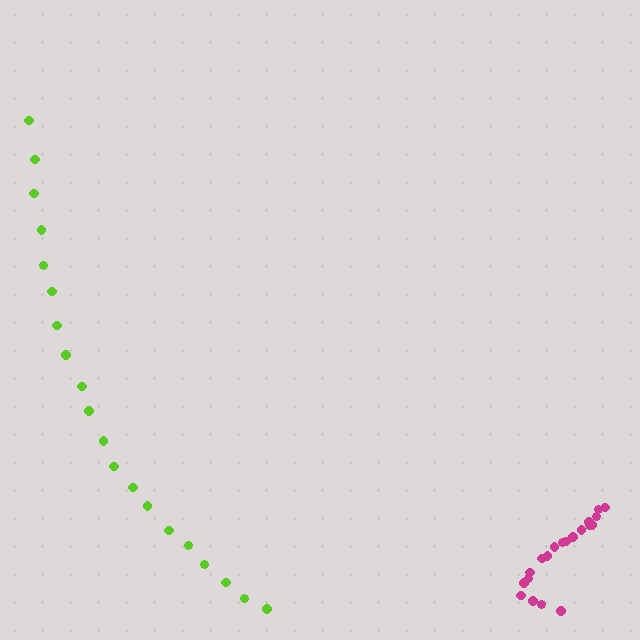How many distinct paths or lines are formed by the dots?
There are 2 distinct paths.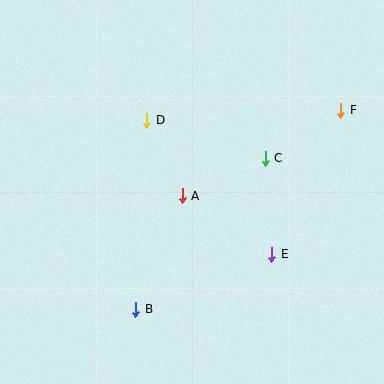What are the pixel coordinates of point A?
Point A is at (182, 196).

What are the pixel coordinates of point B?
Point B is at (136, 309).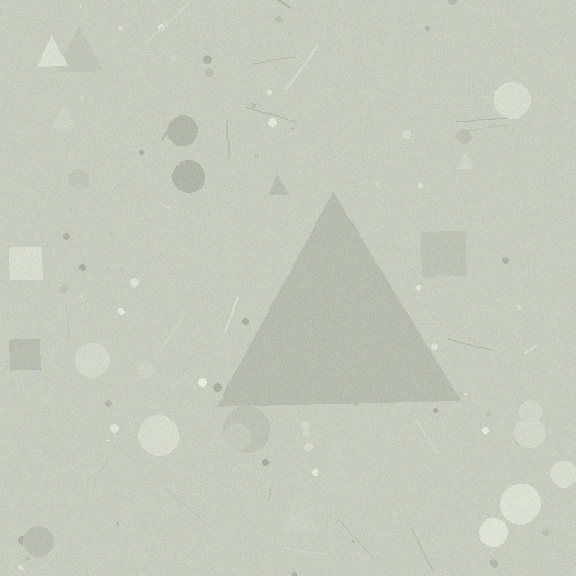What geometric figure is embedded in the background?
A triangle is embedded in the background.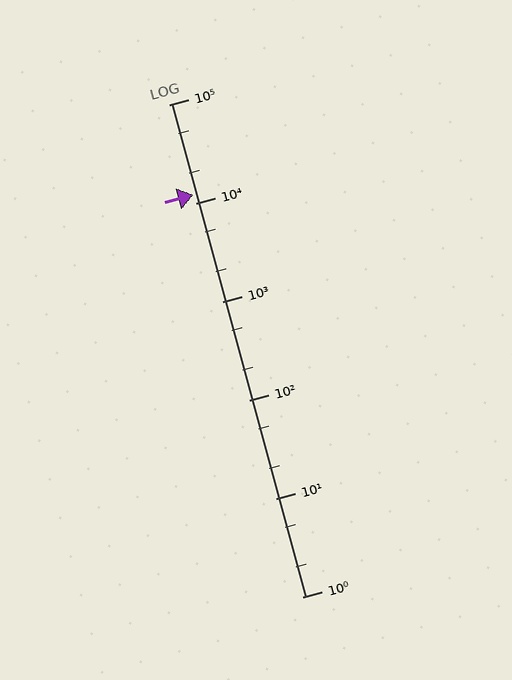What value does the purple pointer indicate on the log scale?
The pointer indicates approximately 12000.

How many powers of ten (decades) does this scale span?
The scale spans 5 decades, from 1 to 100000.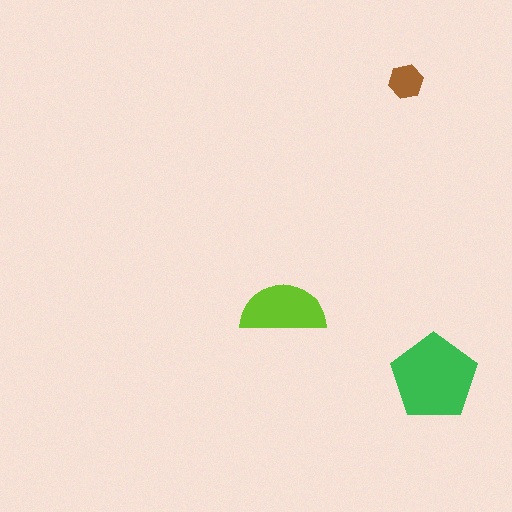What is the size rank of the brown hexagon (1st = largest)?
3rd.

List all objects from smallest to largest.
The brown hexagon, the lime semicircle, the green pentagon.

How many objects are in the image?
There are 3 objects in the image.